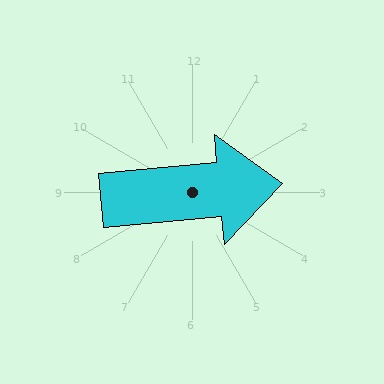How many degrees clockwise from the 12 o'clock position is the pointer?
Approximately 85 degrees.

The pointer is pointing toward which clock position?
Roughly 3 o'clock.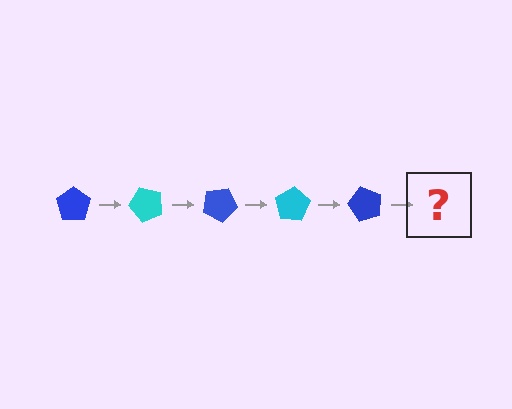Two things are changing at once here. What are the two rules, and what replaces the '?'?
The two rules are that it rotates 50 degrees each step and the color cycles through blue and cyan. The '?' should be a cyan pentagon, rotated 250 degrees from the start.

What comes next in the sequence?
The next element should be a cyan pentagon, rotated 250 degrees from the start.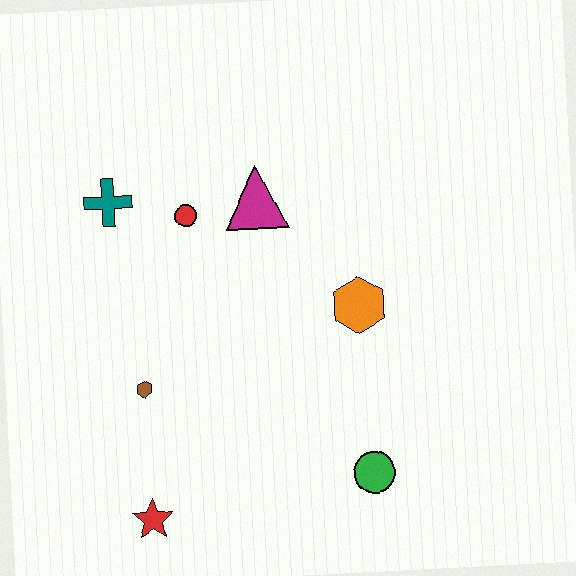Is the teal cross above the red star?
Yes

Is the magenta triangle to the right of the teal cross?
Yes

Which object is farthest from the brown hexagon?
The green circle is farthest from the brown hexagon.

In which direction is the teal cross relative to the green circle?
The teal cross is above the green circle.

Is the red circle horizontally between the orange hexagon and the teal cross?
Yes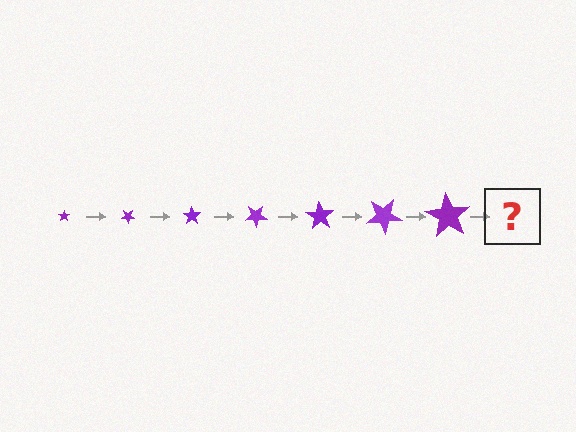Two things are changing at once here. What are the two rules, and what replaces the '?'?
The two rules are that the star grows larger each step and it rotates 35 degrees each step. The '?' should be a star, larger than the previous one and rotated 245 degrees from the start.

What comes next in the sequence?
The next element should be a star, larger than the previous one and rotated 245 degrees from the start.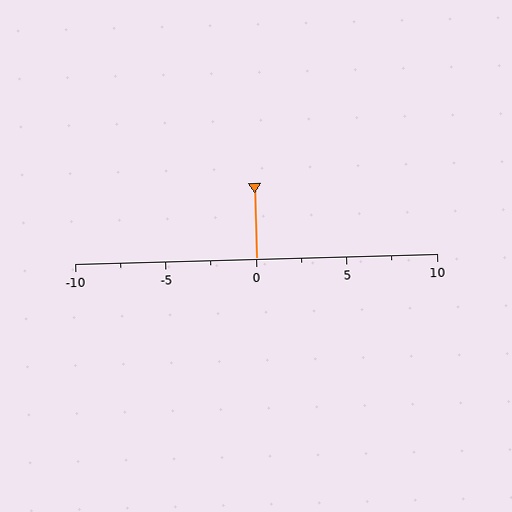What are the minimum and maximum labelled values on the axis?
The axis runs from -10 to 10.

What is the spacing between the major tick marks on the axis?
The major ticks are spaced 5 apart.